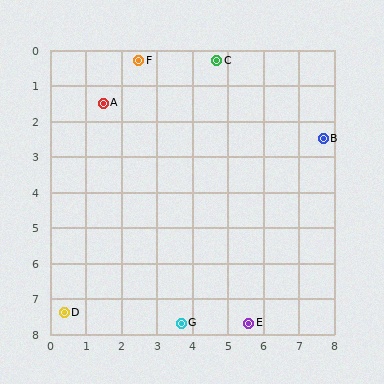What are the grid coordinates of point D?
Point D is at approximately (0.4, 7.4).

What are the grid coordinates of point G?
Point G is at approximately (3.7, 7.7).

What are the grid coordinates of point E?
Point E is at approximately (5.6, 7.7).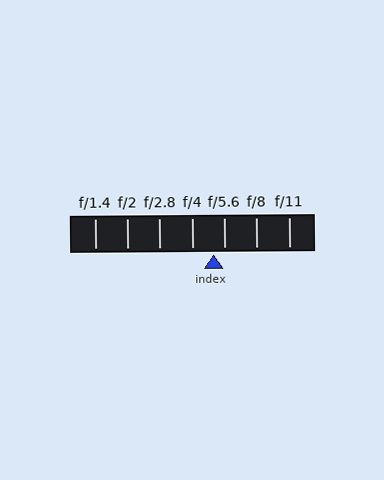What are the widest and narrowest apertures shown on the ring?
The widest aperture shown is f/1.4 and the narrowest is f/11.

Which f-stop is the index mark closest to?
The index mark is closest to f/5.6.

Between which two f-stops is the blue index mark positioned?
The index mark is between f/4 and f/5.6.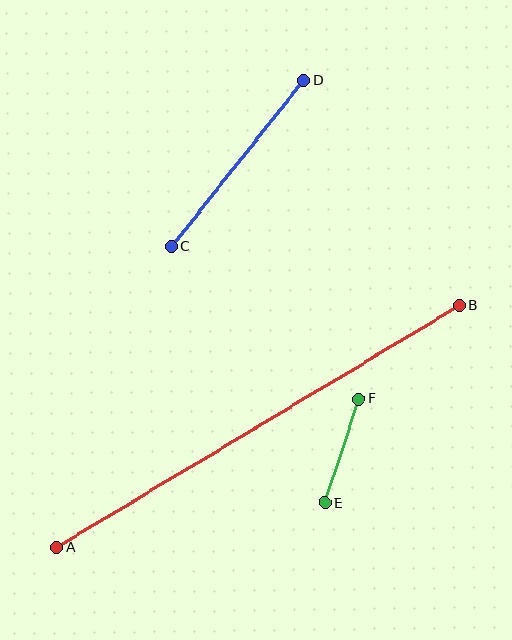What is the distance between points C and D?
The distance is approximately 212 pixels.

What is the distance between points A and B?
The distance is approximately 469 pixels.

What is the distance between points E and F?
The distance is approximately 109 pixels.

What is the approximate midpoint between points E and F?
The midpoint is at approximately (342, 451) pixels.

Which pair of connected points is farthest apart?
Points A and B are farthest apart.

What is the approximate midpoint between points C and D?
The midpoint is at approximately (237, 163) pixels.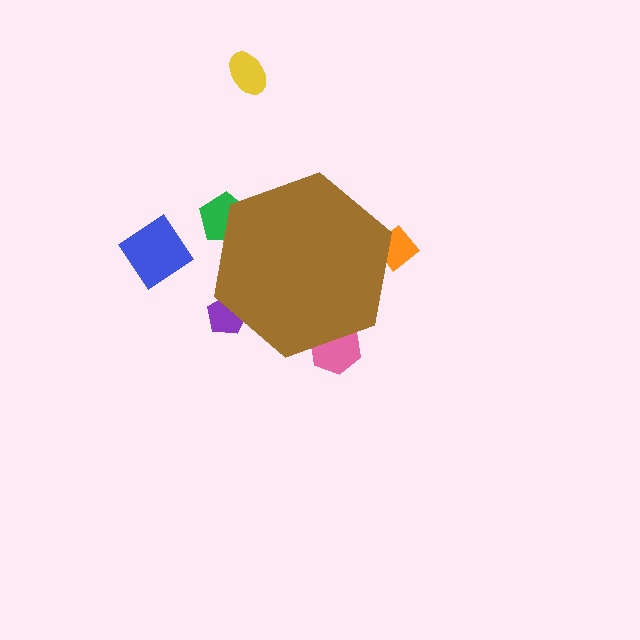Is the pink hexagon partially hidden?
Yes, the pink hexagon is partially hidden behind the brown hexagon.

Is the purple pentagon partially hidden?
Yes, the purple pentagon is partially hidden behind the brown hexagon.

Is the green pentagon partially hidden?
Yes, the green pentagon is partially hidden behind the brown hexagon.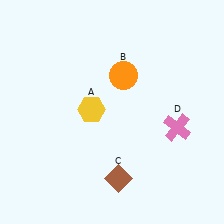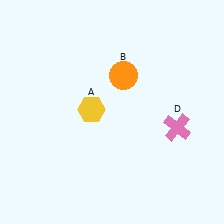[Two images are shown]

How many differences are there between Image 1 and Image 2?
There is 1 difference between the two images.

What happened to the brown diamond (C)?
The brown diamond (C) was removed in Image 2. It was in the bottom-right area of Image 1.